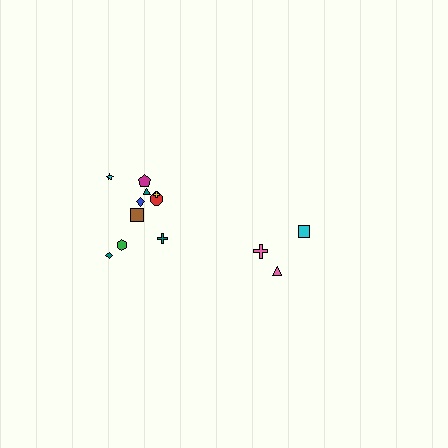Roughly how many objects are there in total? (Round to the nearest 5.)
Roughly 15 objects in total.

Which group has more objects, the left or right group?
The left group.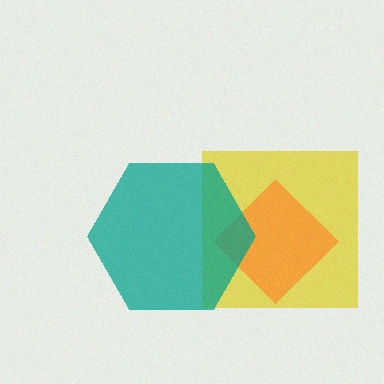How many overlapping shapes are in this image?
There are 3 overlapping shapes in the image.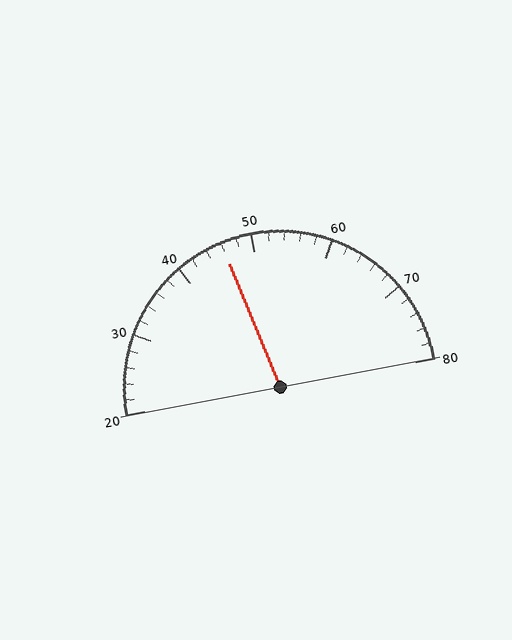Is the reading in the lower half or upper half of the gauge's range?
The reading is in the lower half of the range (20 to 80).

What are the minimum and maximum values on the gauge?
The gauge ranges from 20 to 80.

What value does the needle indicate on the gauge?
The needle indicates approximately 46.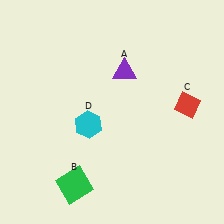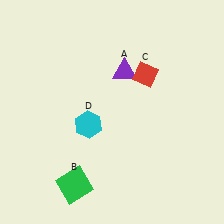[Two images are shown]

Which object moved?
The red diamond (C) moved left.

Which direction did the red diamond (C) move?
The red diamond (C) moved left.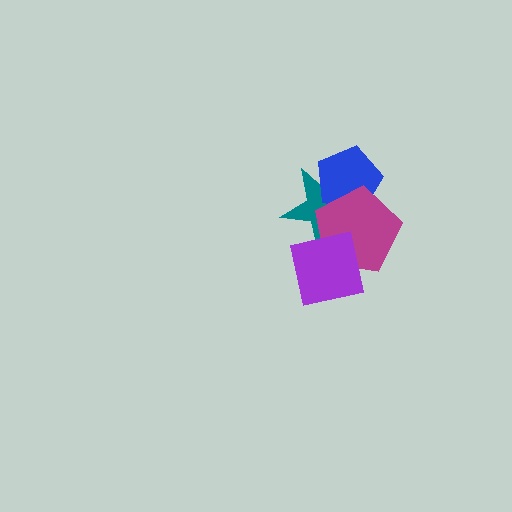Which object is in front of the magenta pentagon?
The purple square is in front of the magenta pentagon.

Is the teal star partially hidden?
Yes, it is partially covered by another shape.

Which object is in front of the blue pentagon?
The magenta pentagon is in front of the blue pentagon.